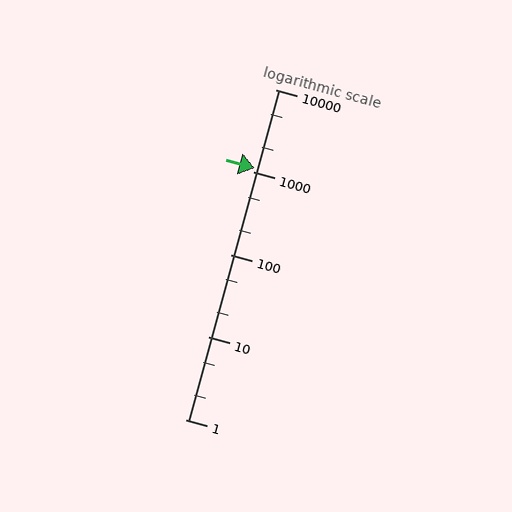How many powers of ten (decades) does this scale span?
The scale spans 4 decades, from 1 to 10000.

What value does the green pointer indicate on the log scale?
The pointer indicates approximately 1100.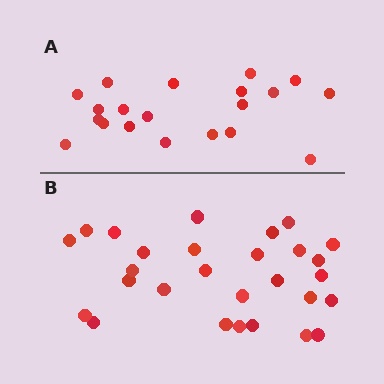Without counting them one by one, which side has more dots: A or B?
Region B (the bottom region) has more dots.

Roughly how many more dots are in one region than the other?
Region B has roughly 8 or so more dots than region A.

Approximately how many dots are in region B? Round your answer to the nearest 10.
About 30 dots. (The exact count is 28, which rounds to 30.)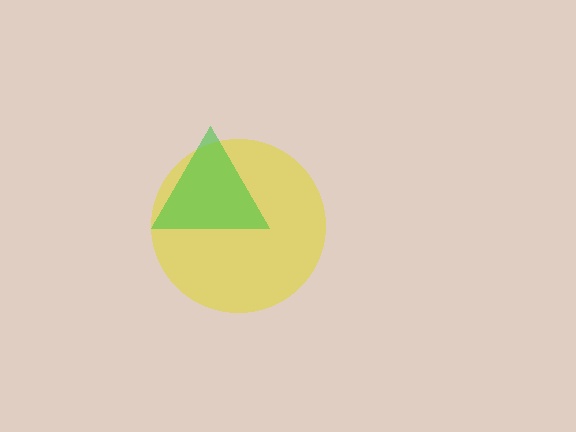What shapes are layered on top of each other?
The layered shapes are: a yellow circle, a green triangle.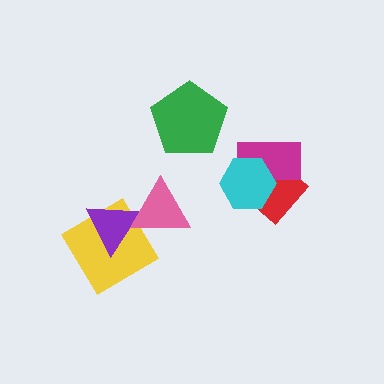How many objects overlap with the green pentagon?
0 objects overlap with the green pentagon.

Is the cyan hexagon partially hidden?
No, no other shape covers it.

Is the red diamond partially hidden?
Yes, it is partially covered by another shape.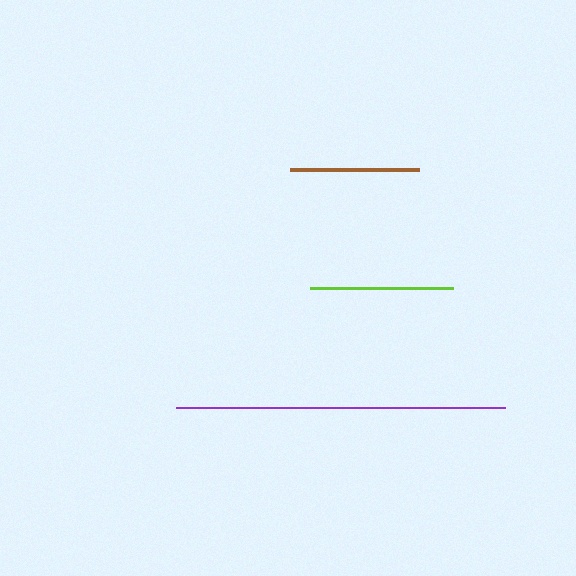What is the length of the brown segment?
The brown segment is approximately 129 pixels long.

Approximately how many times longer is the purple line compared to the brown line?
The purple line is approximately 2.5 times the length of the brown line.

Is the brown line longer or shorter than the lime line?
The lime line is longer than the brown line.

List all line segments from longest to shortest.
From longest to shortest: purple, lime, brown.